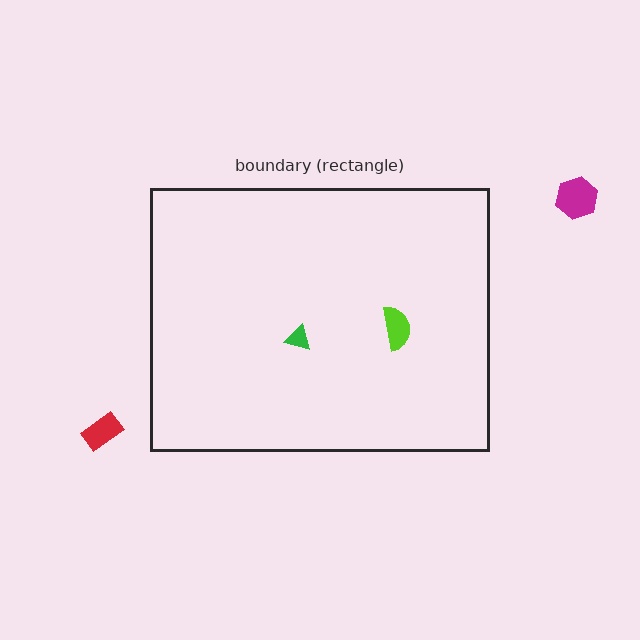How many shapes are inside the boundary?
2 inside, 2 outside.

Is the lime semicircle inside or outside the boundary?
Inside.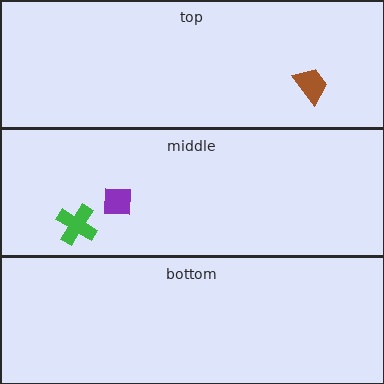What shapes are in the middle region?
The green cross, the purple square.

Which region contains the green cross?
The middle region.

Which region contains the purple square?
The middle region.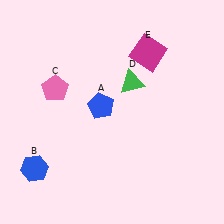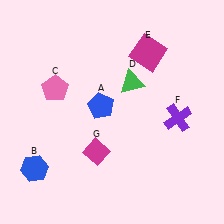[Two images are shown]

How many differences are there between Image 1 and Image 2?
There are 2 differences between the two images.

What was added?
A purple cross (F), a magenta diamond (G) were added in Image 2.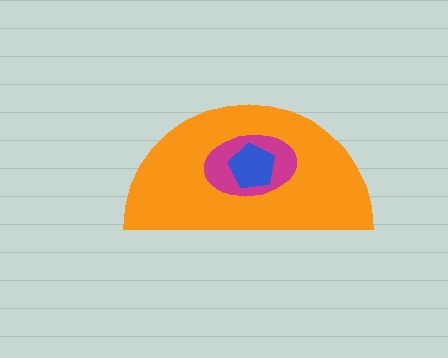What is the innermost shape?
The blue pentagon.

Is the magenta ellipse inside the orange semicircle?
Yes.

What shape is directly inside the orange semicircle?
The magenta ellipse.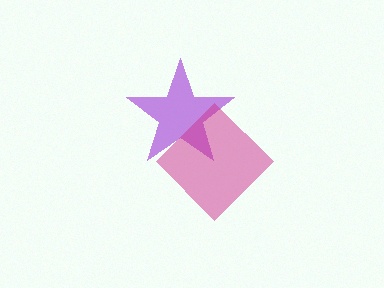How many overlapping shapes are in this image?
There are 2 overlapping shapes in the image.